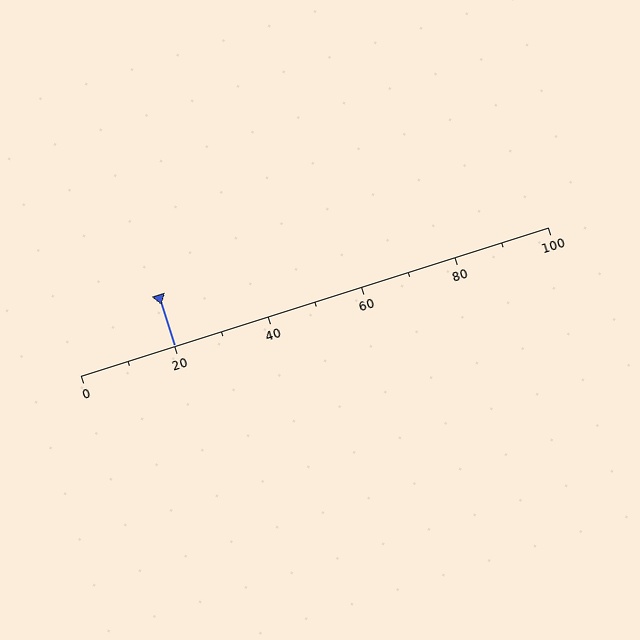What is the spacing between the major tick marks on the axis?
The major ticks are spaced 20 apart.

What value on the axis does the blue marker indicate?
The marker indicates approximately 20.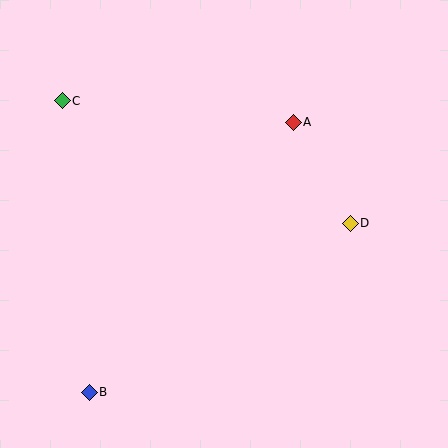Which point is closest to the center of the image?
Point A at (293, 122) is closest to the center.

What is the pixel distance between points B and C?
The distance between B and C is 293 pixels.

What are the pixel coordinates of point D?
Point D is at (350, 223).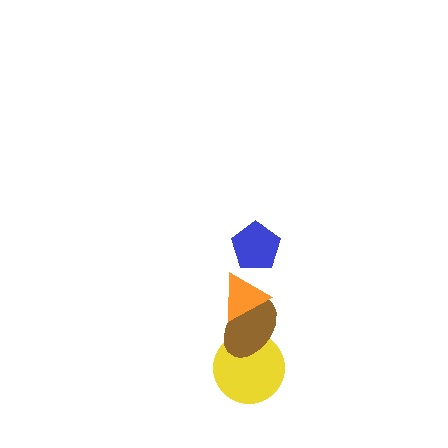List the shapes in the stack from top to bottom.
From top to bottom: the blue pentagon, the orange triangle, the brown ellipse, the yellow circle.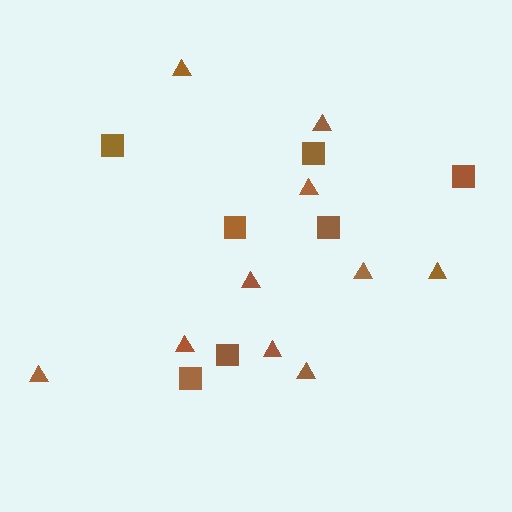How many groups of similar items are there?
There are 2 groups: one group of triangles (10) and one group of squares (7).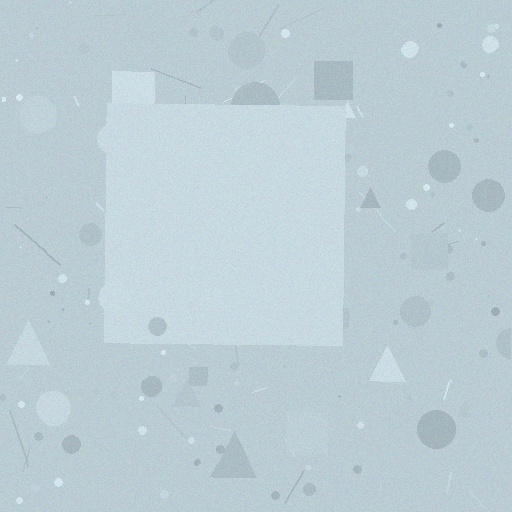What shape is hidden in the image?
A square is hidden in the image.